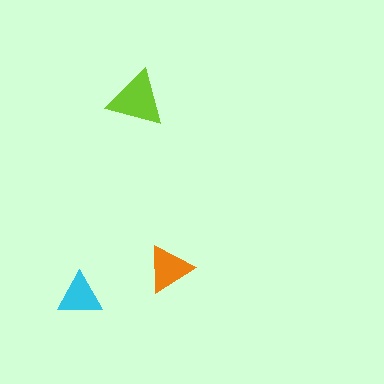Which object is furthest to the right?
The orange triangle is rightmost.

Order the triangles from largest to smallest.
the lime one, the orange one, the cyan one.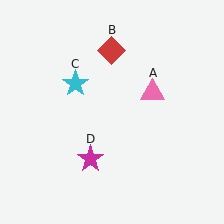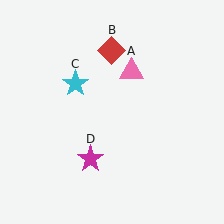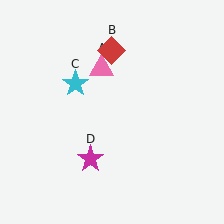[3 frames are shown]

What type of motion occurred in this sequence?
The pink triangle (object A) rotated counterclockwise around the center of the scene.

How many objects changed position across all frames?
1 object changed position: pink triangle (object A).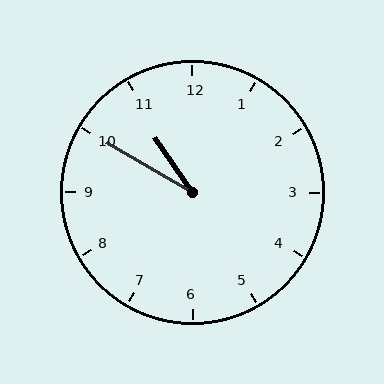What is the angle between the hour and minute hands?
Approximately 25 degrees.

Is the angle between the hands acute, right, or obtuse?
It is acute.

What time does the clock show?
10:50.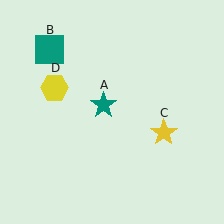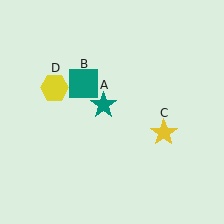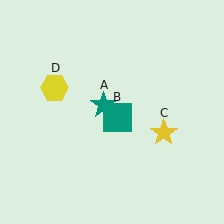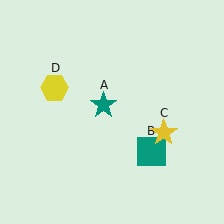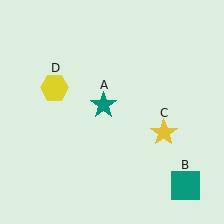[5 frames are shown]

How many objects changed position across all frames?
1 object changed position: teal square (object B).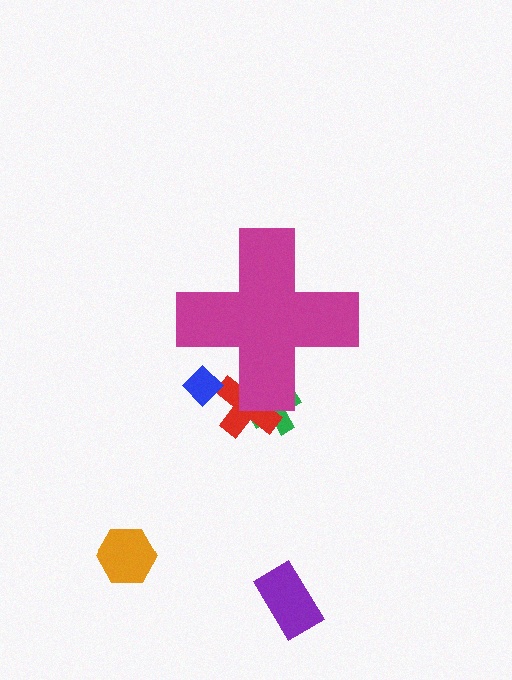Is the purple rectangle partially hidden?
No, the purple rectangle is fully visible.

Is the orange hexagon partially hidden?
No, the orange hexagon is fully visible.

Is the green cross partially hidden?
Yes, the green cross is partially hidden behind the magenta cross.